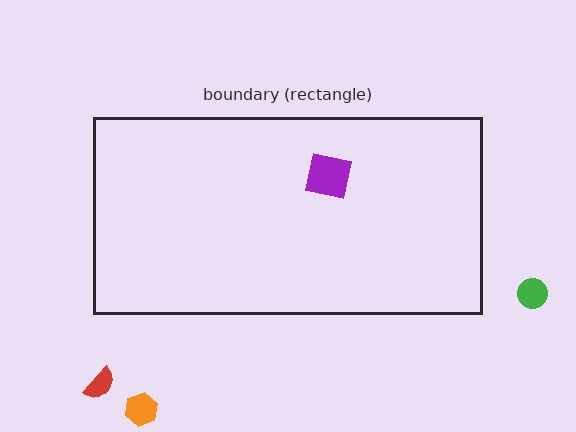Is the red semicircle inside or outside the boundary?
Outside.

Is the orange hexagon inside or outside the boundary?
Outside.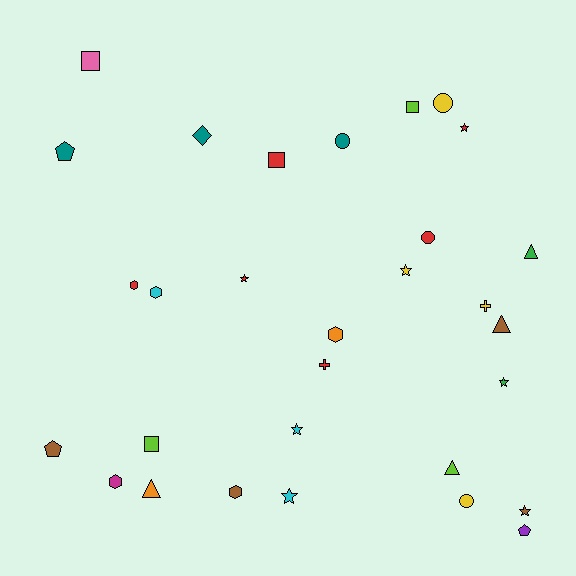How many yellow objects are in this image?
There are 4 yellow objects.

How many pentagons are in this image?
There are 3 pentagons.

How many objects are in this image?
There are 30 objects.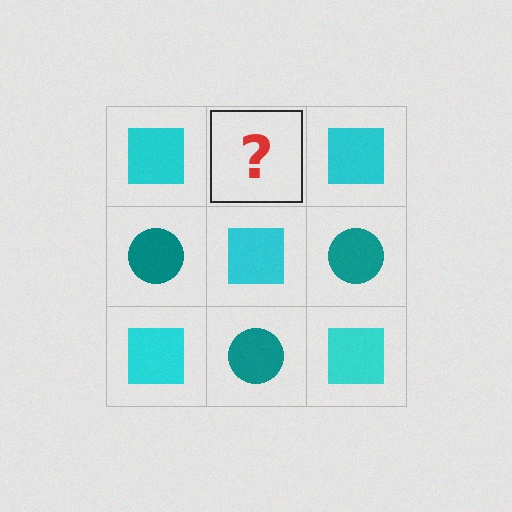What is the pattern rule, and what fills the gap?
The rule is that it alternates cyan square and teal circle in a checkerboard pattern. The gap should be filled with a teal circle.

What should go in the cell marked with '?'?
The missing cell should contain a teal circle.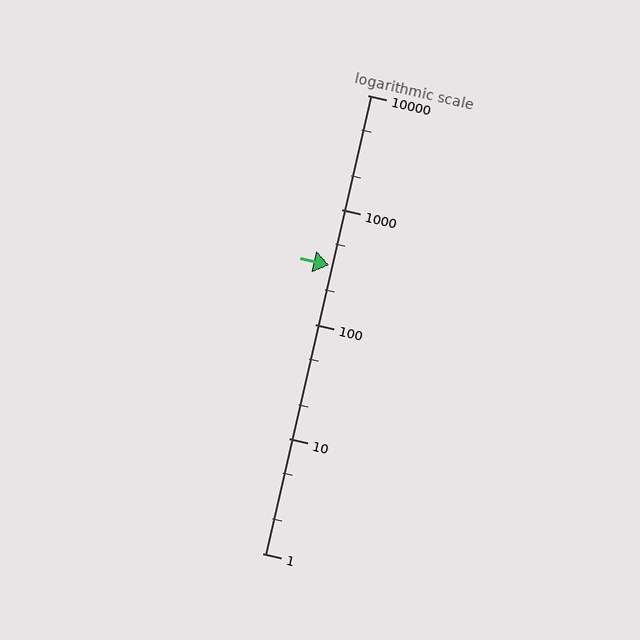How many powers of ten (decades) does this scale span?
The scale spans 4 decades, from 1 to 10000.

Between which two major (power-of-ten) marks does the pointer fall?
The pointer is between 100 and 1000.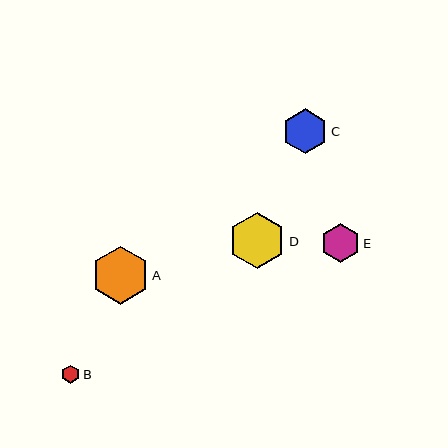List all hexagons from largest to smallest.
From largest to smallest: A, D, C, E, B.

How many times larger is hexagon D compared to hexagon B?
Hexagon D is approximately 3.1 times the size of hexagon B.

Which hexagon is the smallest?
Hexagon B is the smallest with a size of approximately 18 pixels.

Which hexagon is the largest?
Hexagon A is the largest with a size of approximately 58 pixels.